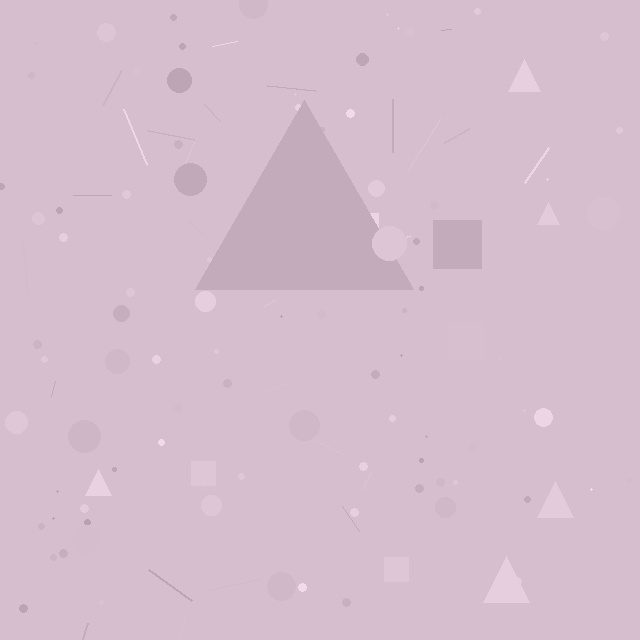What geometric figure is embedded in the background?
A triangle is embedded in the background.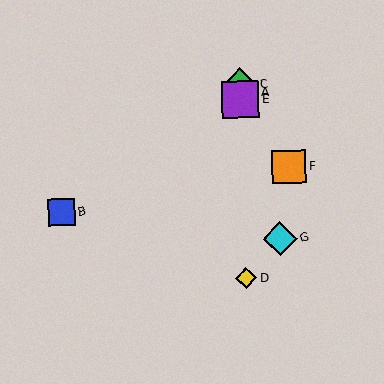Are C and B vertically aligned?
No, C is at x≈240 and B is at x≈61.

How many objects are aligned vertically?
4 objects (A, C, D, E) are aligned vertically.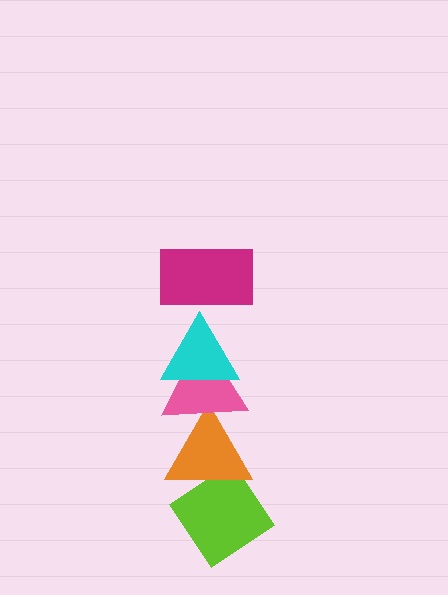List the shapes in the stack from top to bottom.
From top to bottom: the magenta rectangle, the cyan triangle, the pink triangle, the orange triangle, the lime diamond.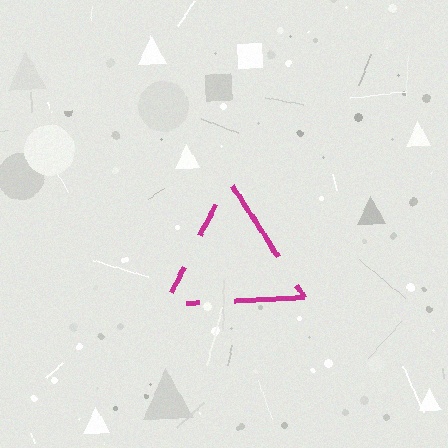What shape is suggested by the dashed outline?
The dashed outline suggests a triangle.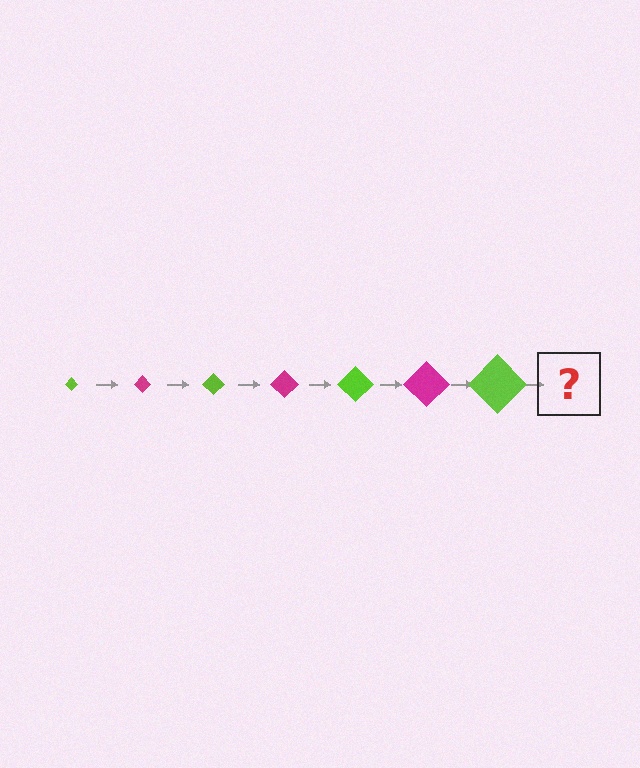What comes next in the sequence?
The next element should be a magenta diamond, larger than the previous one.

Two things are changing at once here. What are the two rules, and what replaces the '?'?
The two rules are that the diamond grows larger each step and the color cycles through lime and magenta. The '?' should be a magenta diamond, larger than the previous one.